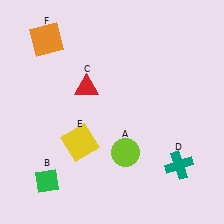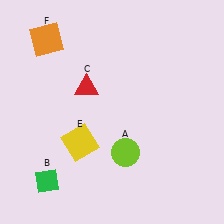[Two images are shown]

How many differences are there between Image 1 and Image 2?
There is 1 difference between the two images.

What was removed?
The teal cross (D) was removed in Image 2.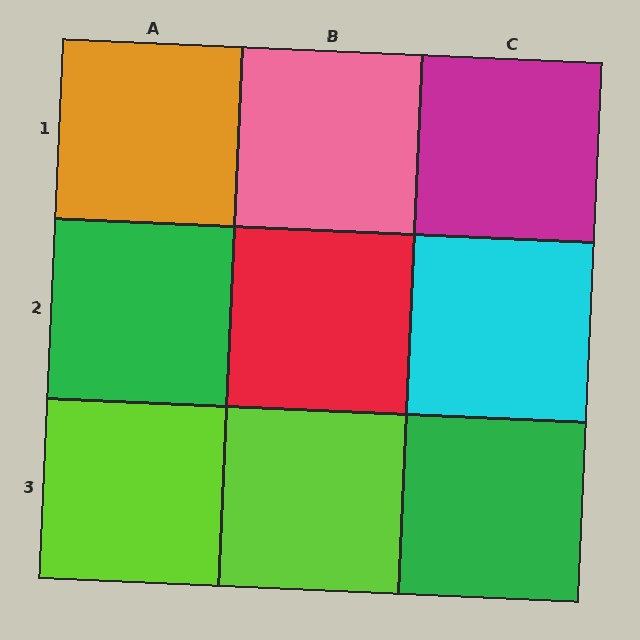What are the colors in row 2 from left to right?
Green, red, cyan.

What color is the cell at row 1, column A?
Orange.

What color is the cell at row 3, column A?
Lime.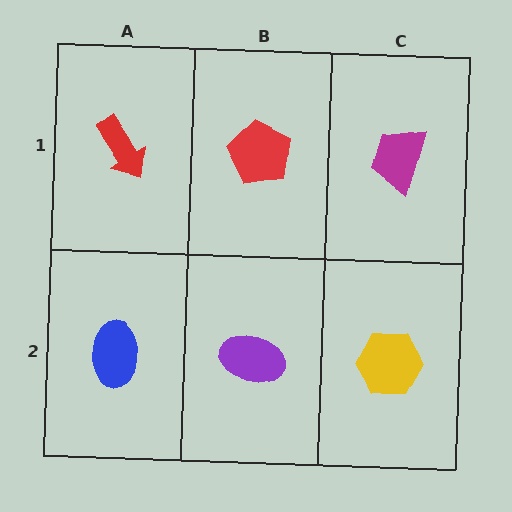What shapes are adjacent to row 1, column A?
A blue ellipse (row 2, column A), a red pentagon (row 1, column B).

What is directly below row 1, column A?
A blue ellipse.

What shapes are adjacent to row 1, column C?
A yellow hexagon (row 2, column C), a red pentagon (row 1, column B).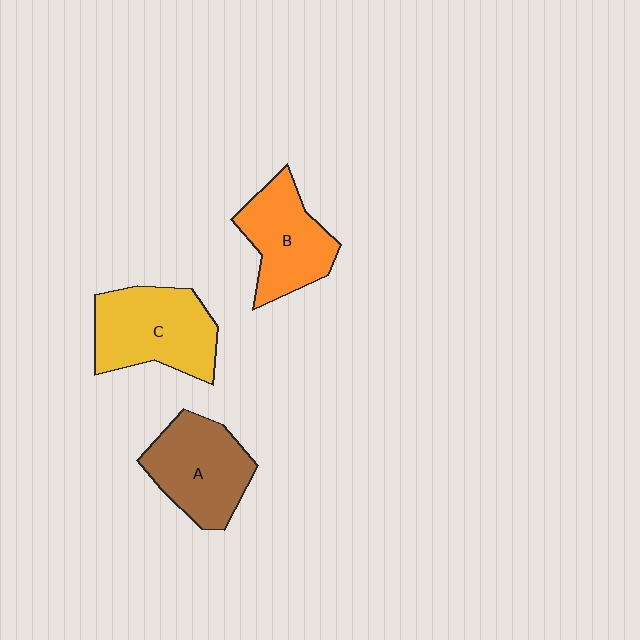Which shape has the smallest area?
Shape B (orange).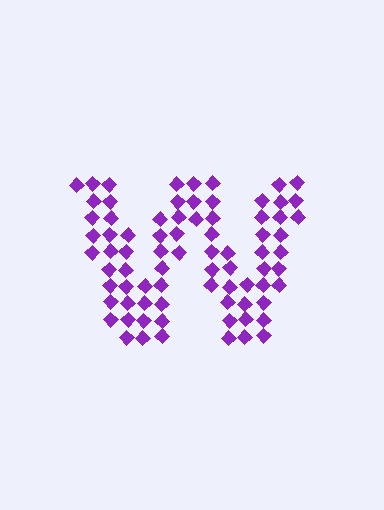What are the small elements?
The small elements are diamonds.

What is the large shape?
The large shape is the letter W.